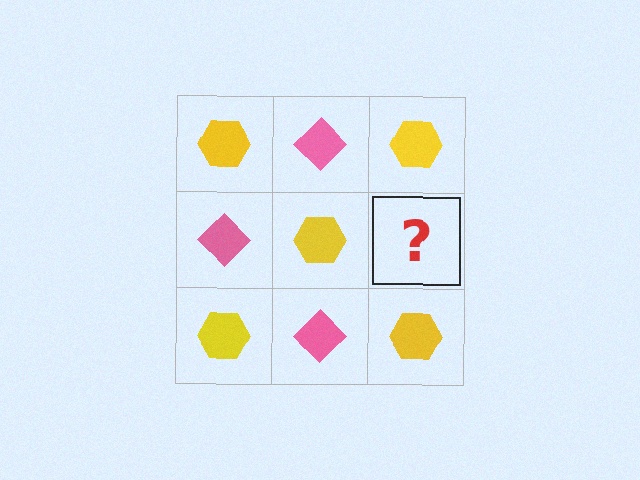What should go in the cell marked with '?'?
The missing cell should contain a pink diamond.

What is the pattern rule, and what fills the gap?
The rule is that it alternates yellow hexagon and pink diamond in a checkerboard pattern. The gap should be filled with a pink diamond.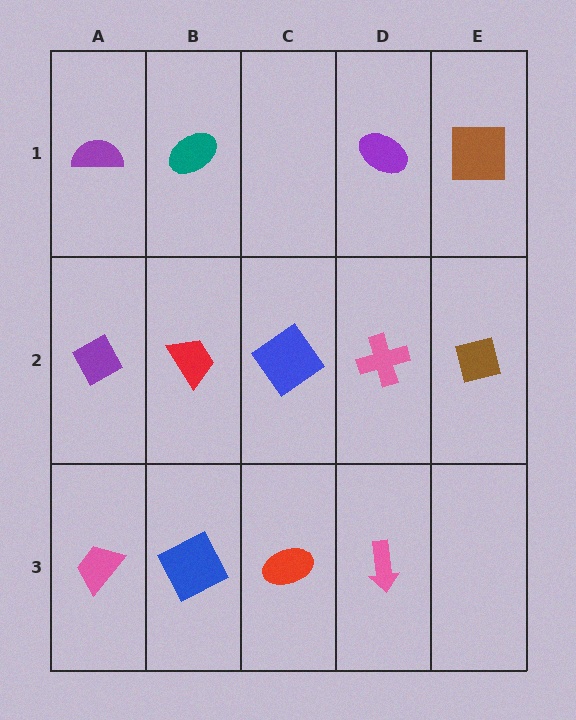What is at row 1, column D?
A purple ellipse.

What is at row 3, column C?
A red ellipse.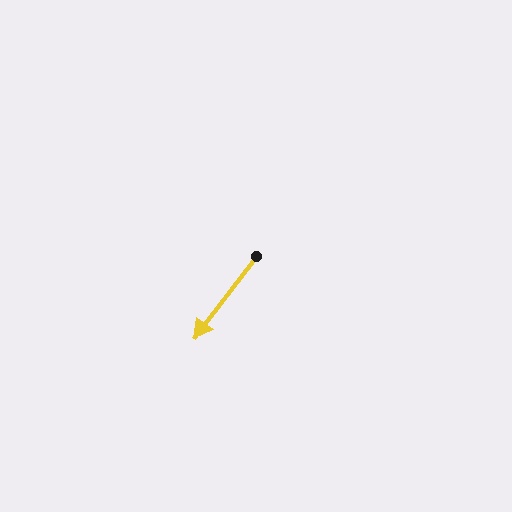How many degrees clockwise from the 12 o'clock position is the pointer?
Approximately 217 degrees.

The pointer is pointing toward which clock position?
Roughly 7 o'clock.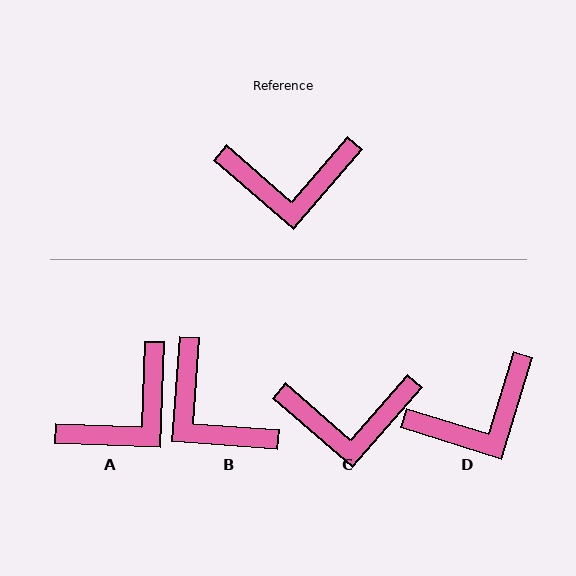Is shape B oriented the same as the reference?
No, it is off by about 53 degrees.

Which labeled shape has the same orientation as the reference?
C.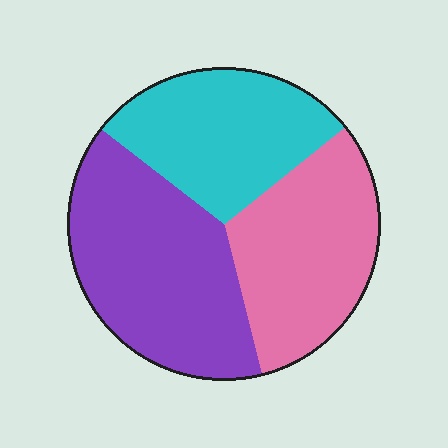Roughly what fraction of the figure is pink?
Pink covers about 30% of the figure.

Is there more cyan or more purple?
Purple.